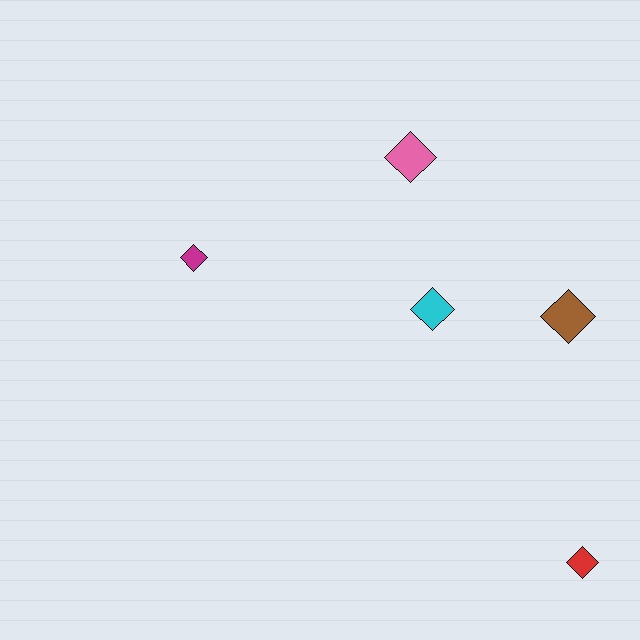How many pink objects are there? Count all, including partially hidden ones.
There is 1 pink object.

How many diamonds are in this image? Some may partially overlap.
There are 5 diamonds.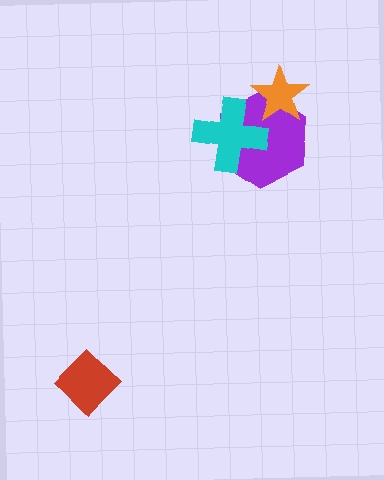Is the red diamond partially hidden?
No, no other shape covers it.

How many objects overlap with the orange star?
1 object overlaps with the orange star.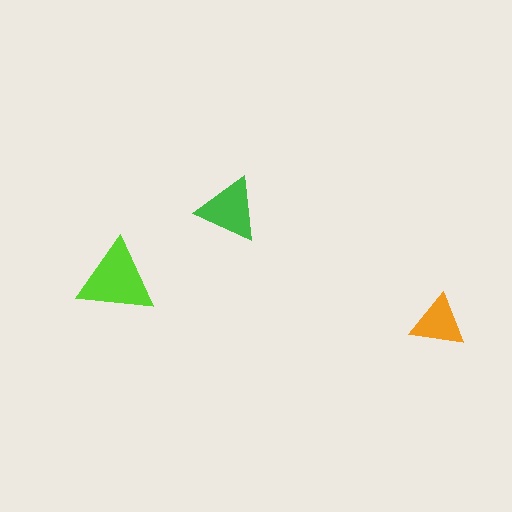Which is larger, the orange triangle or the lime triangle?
The lime one.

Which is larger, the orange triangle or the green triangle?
The green one.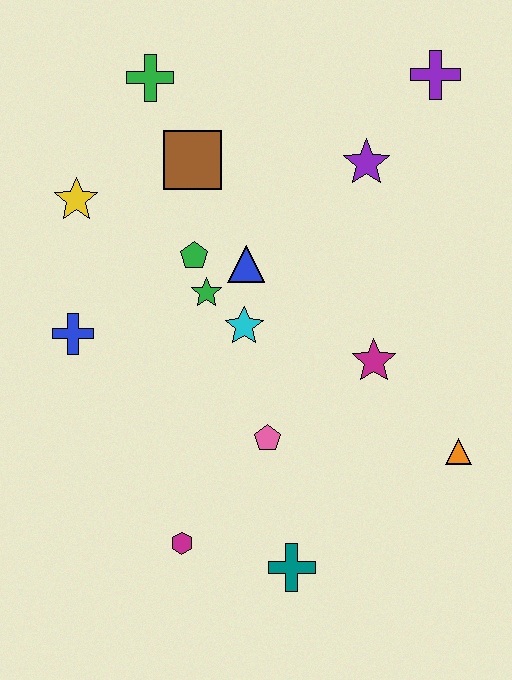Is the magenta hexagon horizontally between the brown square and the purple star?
No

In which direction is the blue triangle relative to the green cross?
The blue triangle is below the green cross.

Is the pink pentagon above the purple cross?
No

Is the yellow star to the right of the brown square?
No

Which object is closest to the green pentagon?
The green star is closest to the green pentagon.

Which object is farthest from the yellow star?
The orange triangle is farthest from the yellow star.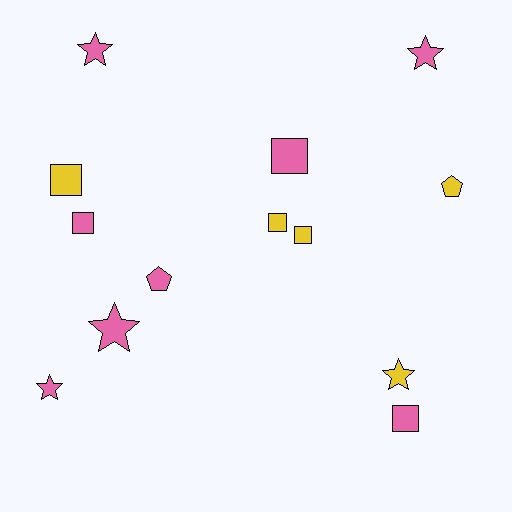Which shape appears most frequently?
Square, with 6 objects.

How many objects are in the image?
There are 13 objects.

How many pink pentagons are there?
There is 1 pink pentagon.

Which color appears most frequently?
Pink, with 8 objects.